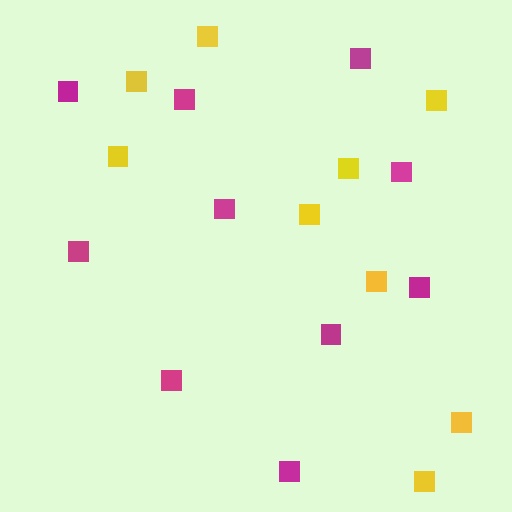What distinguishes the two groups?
There are 2 groups: one group of magenta squares (10) and one group of yellow squares (9).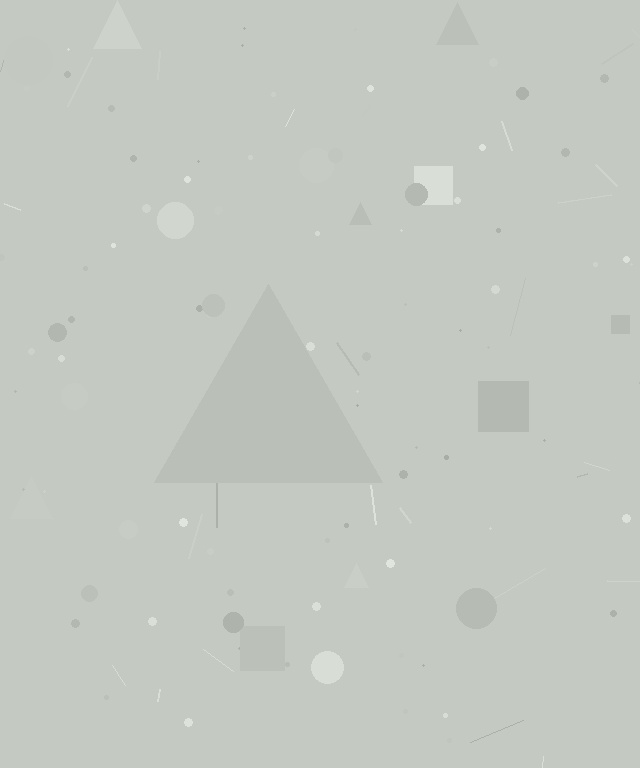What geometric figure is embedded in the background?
A triangle is embedded in the background.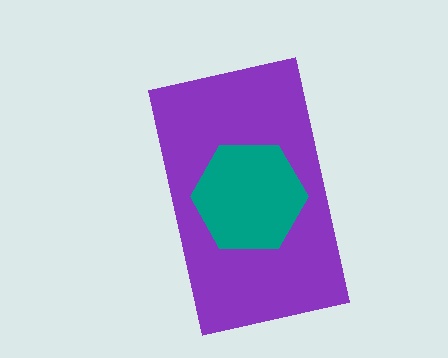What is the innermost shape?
The teal hexagon.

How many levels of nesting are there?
2.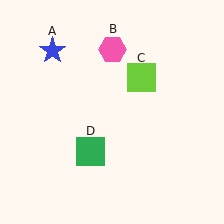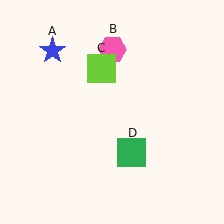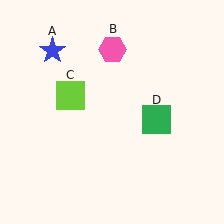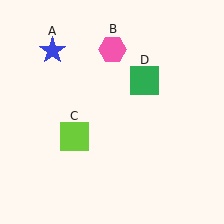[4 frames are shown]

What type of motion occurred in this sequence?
The lime square (object C), green square (object D) rotated counterclockwise around the center of the scene.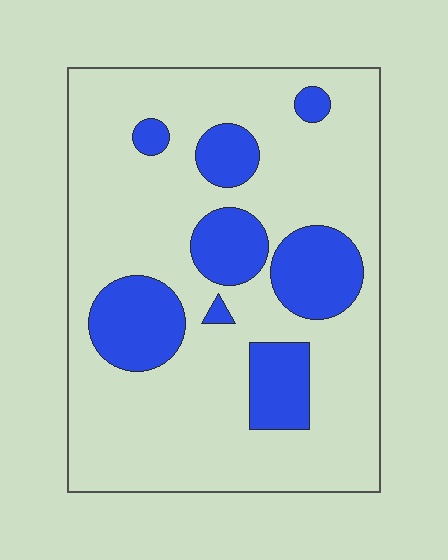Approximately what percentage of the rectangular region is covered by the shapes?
Approximately 25%.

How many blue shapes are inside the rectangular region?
8.